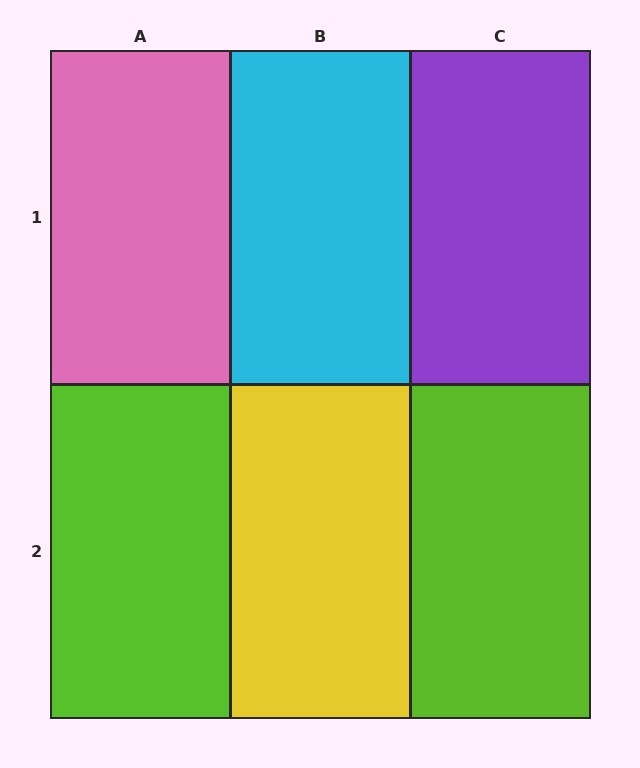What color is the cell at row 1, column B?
Cyan.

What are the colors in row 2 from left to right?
Lime, yellow, lime.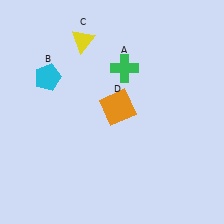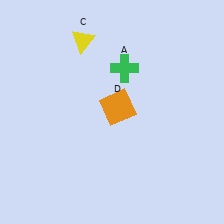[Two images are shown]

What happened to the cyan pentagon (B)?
The cyan pentagon (B) was removed in Image 2. It was in the top-left area of Image 1.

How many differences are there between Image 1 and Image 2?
There is 1 difference between the two images.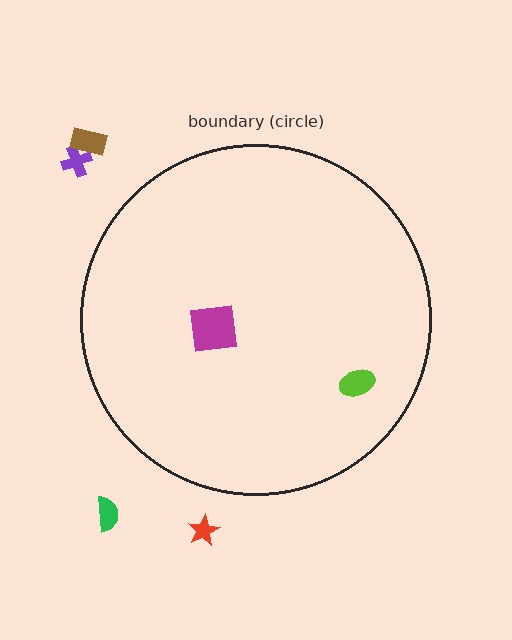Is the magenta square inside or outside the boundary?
Inside.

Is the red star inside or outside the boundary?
Outside.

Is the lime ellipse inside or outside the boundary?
Inside.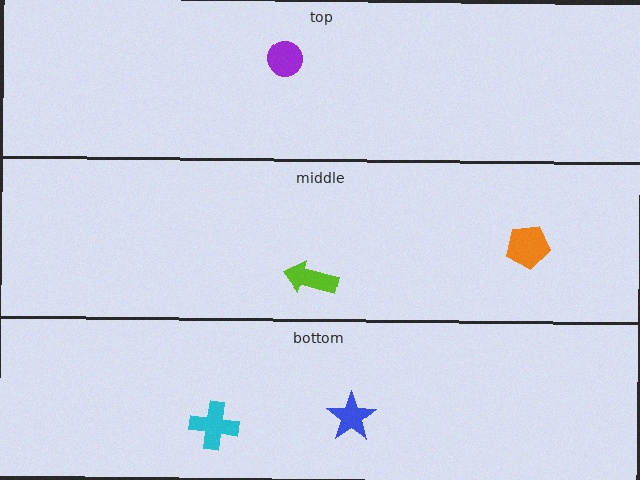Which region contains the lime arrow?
The middle region.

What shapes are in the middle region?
The orange pentagon, the lime arrow.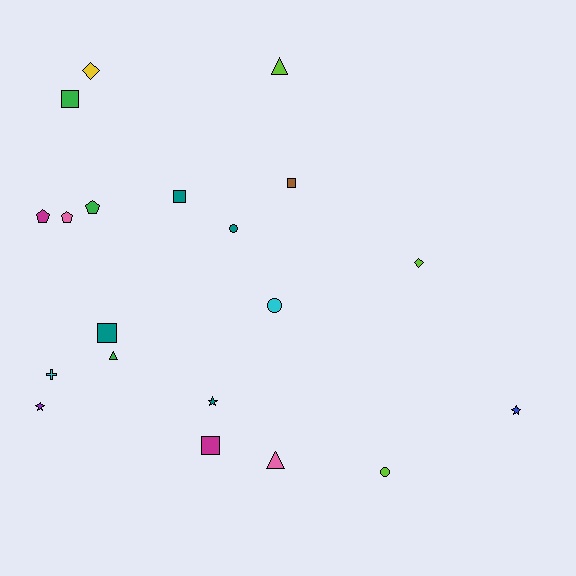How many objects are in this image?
There are 20 objects.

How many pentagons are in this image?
There are 3 pentagons.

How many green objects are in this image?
There are 3 green objects.